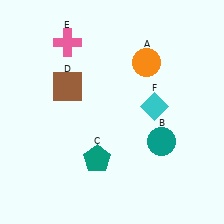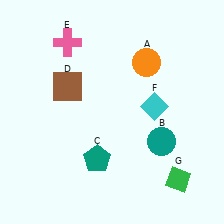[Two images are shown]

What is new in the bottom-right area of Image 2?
A green diamond (G) was added in the bottom-right area of Image 2.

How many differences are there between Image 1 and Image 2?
There is 1 difference between the two images.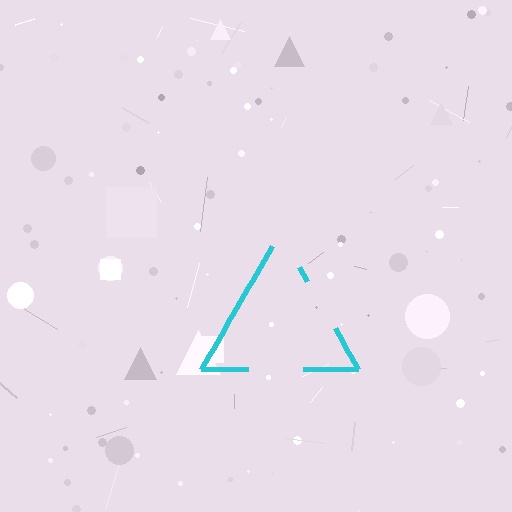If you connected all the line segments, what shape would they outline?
They would outline a triangle.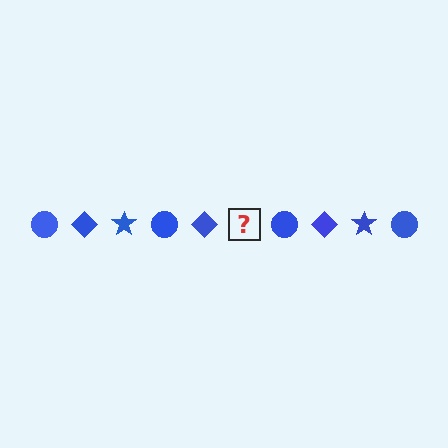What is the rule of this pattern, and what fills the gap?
The rule is that the pattern cycles through circle, diamond, star shapes in blue. The gap should be filled with a blue star.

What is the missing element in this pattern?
The missing element is a blue star.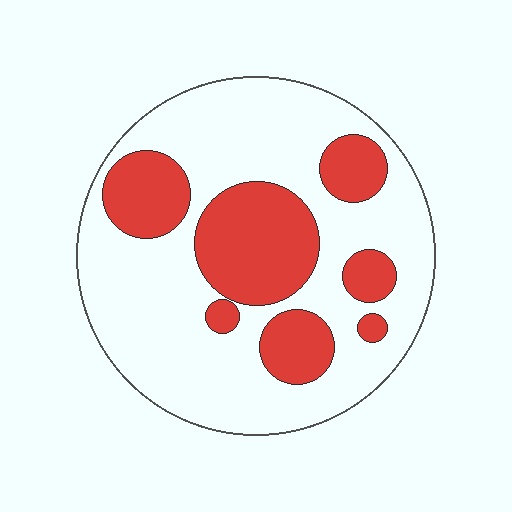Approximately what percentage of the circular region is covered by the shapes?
Approximately 30%.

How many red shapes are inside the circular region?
7.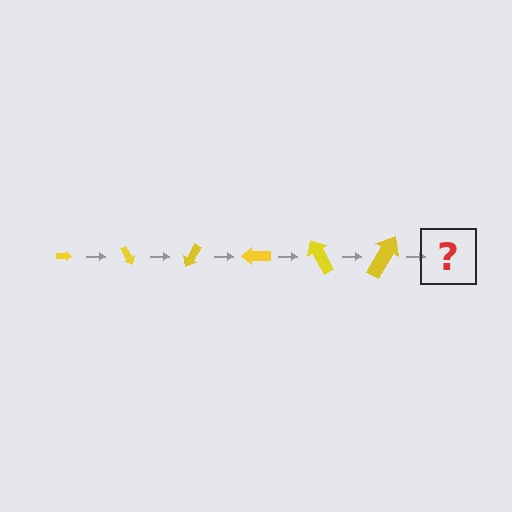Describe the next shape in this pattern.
It should be an arrow, larger than the previous one and rotated 360 degrees from the start.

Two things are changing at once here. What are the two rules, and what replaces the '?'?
The two rules are that the arrow grows larger each step and it rotates 60 degrees each step. The '?' should be an arrow, larger than the previous one and rotated 360 degrees from the start.